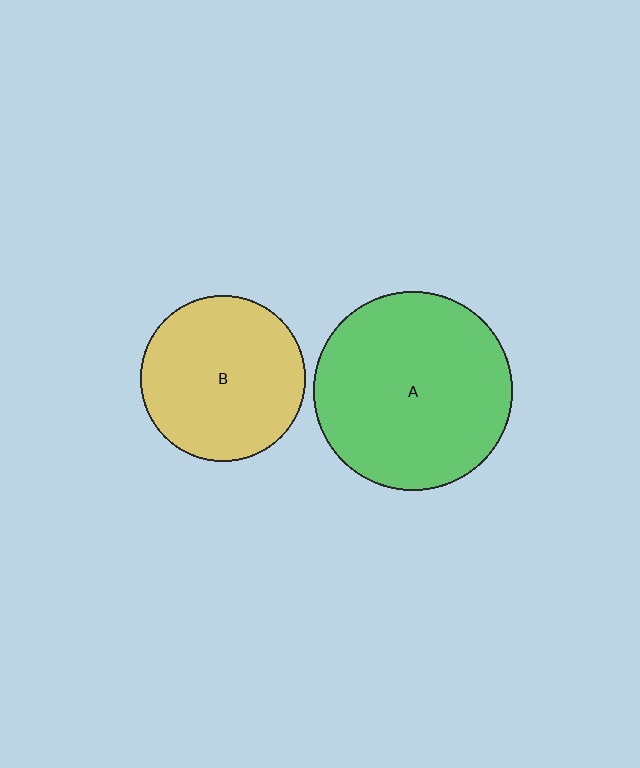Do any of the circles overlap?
No, none of the circles overlap.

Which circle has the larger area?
Circle A (green).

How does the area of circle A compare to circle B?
Approximately 1.5 times.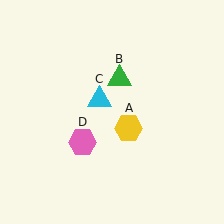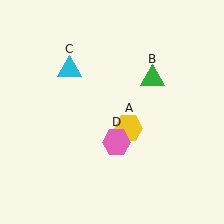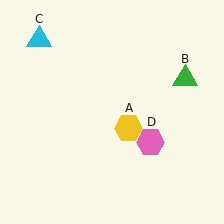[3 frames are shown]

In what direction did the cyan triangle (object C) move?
The cyan triangle (object C) moved up and to the left.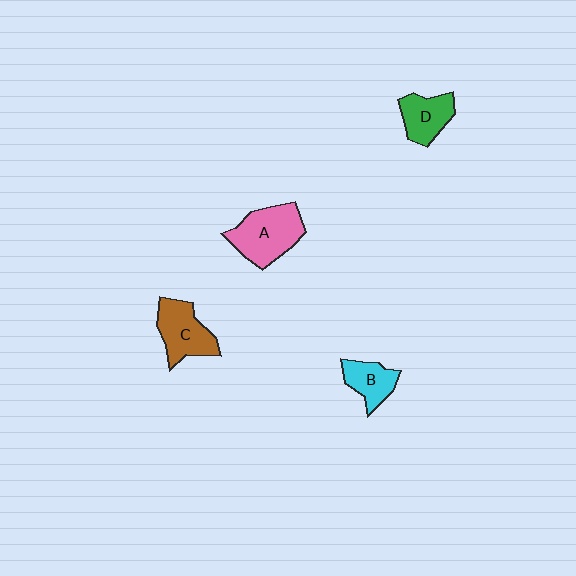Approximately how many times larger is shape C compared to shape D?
Approximately 1.3 times.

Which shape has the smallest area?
Shape B (cyan).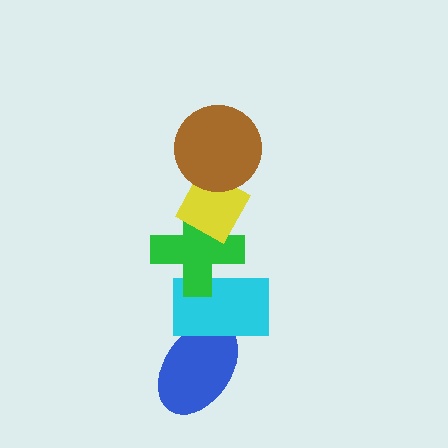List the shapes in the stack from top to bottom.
From top to bottom: the brown circle, the yellow diamond, the green cross, the cyan rectangle, the blue ellipse.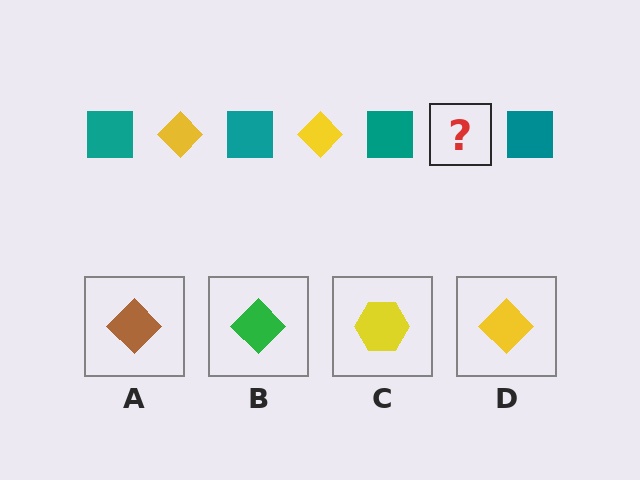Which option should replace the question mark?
Option D.